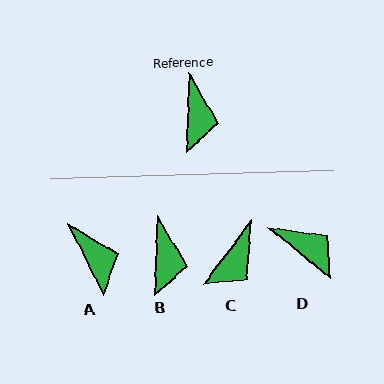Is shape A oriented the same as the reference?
No, it is off by about 29 degrees.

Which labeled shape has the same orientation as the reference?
B.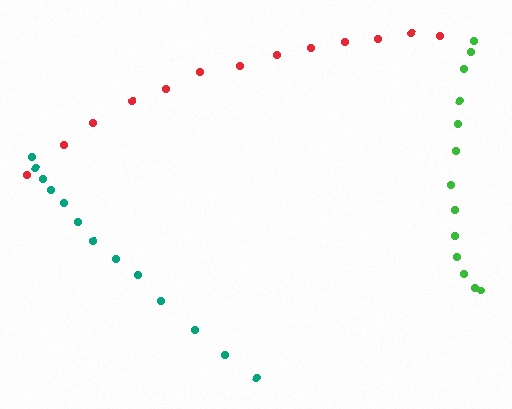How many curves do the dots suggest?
There are 3 distinct paths.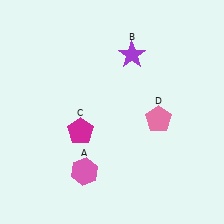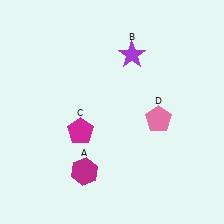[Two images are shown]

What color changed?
The hexagon (A) changed from pink in Image 1 to magenta in Image 2.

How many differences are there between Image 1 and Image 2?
There is 1 difference between the two images.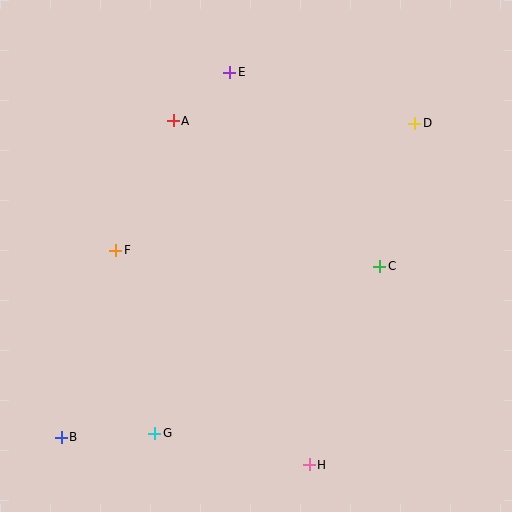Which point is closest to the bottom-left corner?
Point B is closest to the bottom-left corner.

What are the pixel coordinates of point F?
Point F is at (116, 250).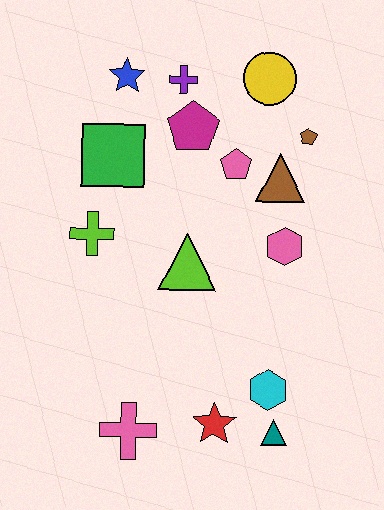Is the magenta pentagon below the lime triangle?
No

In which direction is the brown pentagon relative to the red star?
The brown pentagon is above the red star.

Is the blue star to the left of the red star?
Yes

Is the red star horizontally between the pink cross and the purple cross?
No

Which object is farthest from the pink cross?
The yellow circle is farthest from the pink cross.